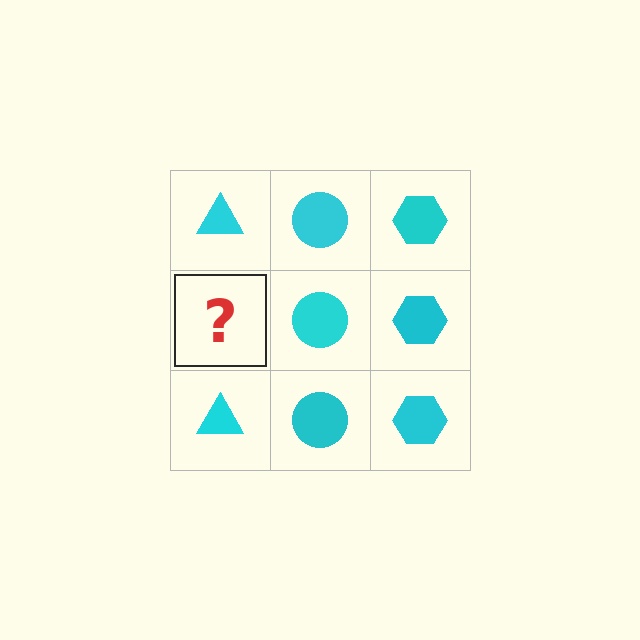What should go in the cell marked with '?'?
The missing cell should contain a cyan triangle.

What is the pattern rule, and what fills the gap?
The rule is that each column has a consistent shape. The gap should be filled with a cyan triangle.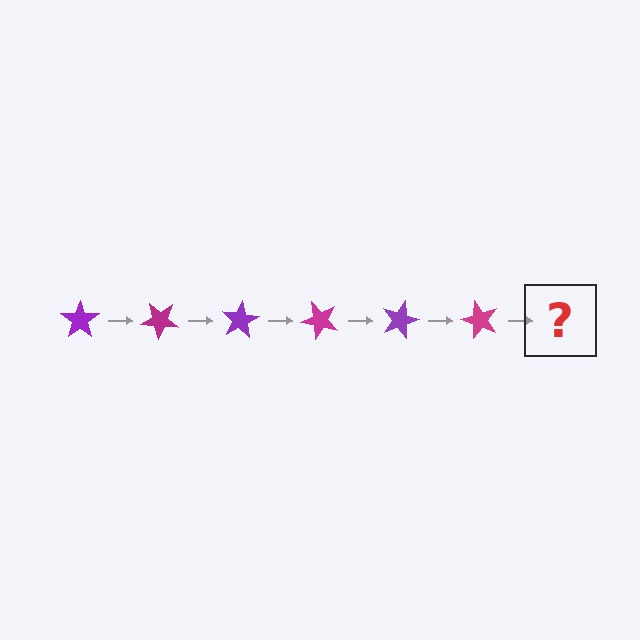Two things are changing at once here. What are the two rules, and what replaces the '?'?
The two rules are that it rotates 40 degrees each step and the color cycles through purple and magenta. The '?' should be a purple star, rotated 240 degrees from the start.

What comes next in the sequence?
The next element should be a purple star, rotated 240 degrees from the start.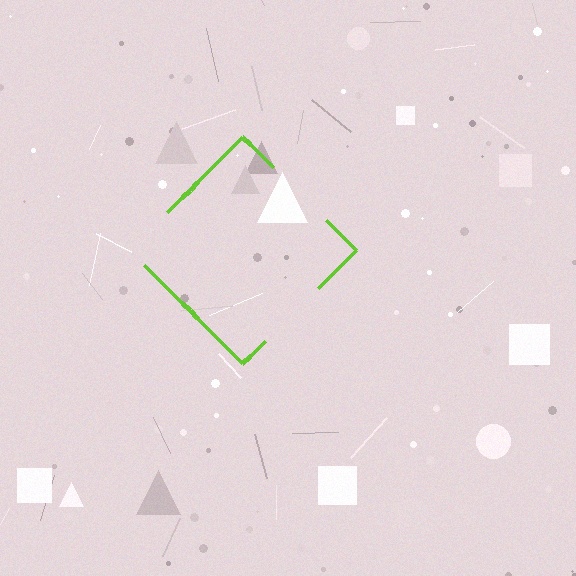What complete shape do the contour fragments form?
The contour fragments form a diamond.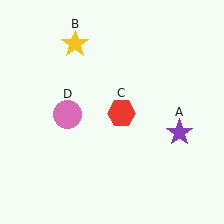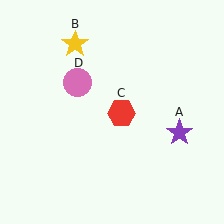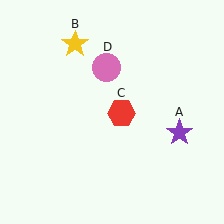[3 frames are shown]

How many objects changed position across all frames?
1 object changed position: pink circle (object D).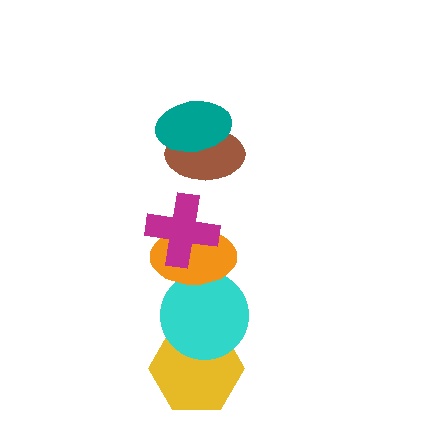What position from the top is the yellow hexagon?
The yellow hexagon is 6th from the top.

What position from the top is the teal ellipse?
The teal ellipse is 1st from the top.